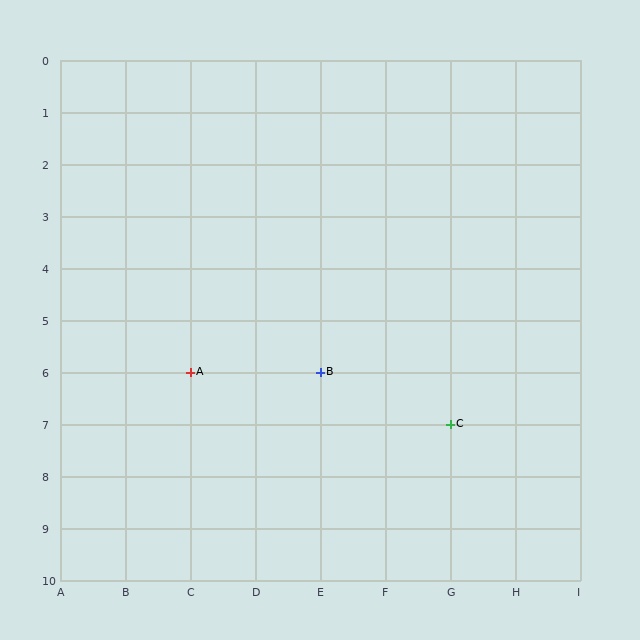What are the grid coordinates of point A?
Point A is at grid coordinates (C, 6).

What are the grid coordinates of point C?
Point C is at grid coordinates (G, 7).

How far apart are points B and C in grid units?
Points B and C are 2 columns and 1 row apart (about 2.2 grid units diagonally).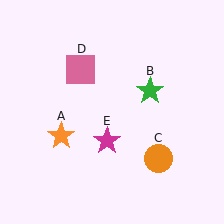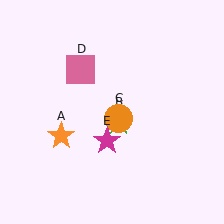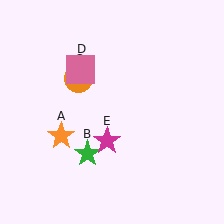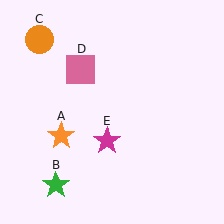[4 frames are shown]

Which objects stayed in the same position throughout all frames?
Orange star (object A) and pink square (object D) and magenta star (object E) remained stationary.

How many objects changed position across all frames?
2 objects changed position: green star (object B), orange circle (object C).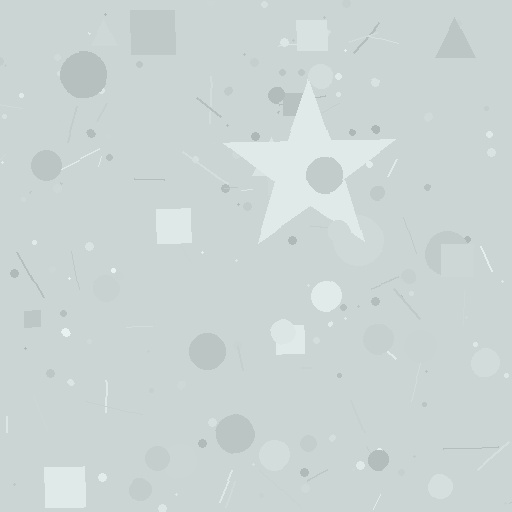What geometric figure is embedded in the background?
A star is embedded in the background.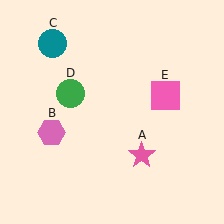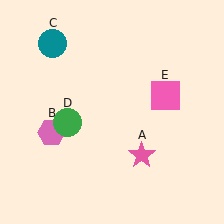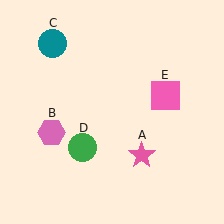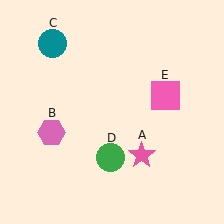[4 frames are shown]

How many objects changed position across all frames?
1 object changed position: green circle (object D).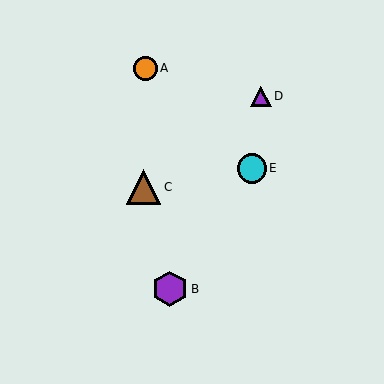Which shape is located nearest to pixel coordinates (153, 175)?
The brown triangle (labeled C) at (144, 187) is nearest to that location.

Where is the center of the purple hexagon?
The center of the purple hexagon is at (170, 289).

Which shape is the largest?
The purple hexagon (labeled B) is the largest.